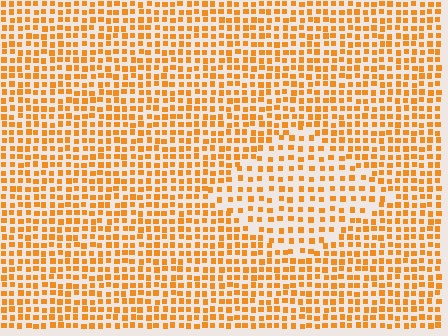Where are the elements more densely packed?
The elements are more densely packed outside the diamond boundary.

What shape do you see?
I see a diamond.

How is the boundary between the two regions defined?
The boundary is defined by a change in element density (approximately 1.6x ratio). All elements are the same color, size, and shape.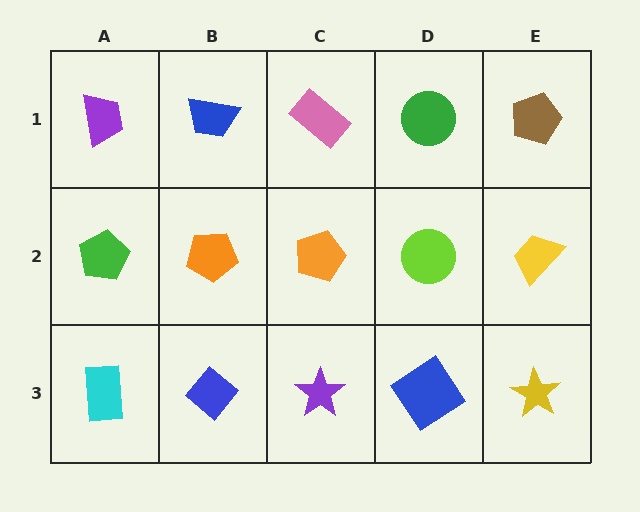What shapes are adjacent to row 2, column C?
A pink rectangle (row 1, column C), a purple star (row 3, column C), an orange pentagon (row 2, column B), a lime circle (row 2, column D).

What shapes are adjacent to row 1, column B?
An orange pentagon (row 2, column B), a purple trapezoid (row 1, column A), a pink rectangle (row 1, column C).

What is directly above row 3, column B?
An orange pentagon.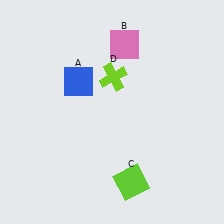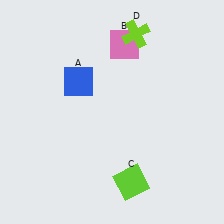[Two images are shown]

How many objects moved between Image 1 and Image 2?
1 object moved between the two images.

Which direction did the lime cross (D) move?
The lime cross (D) moved up.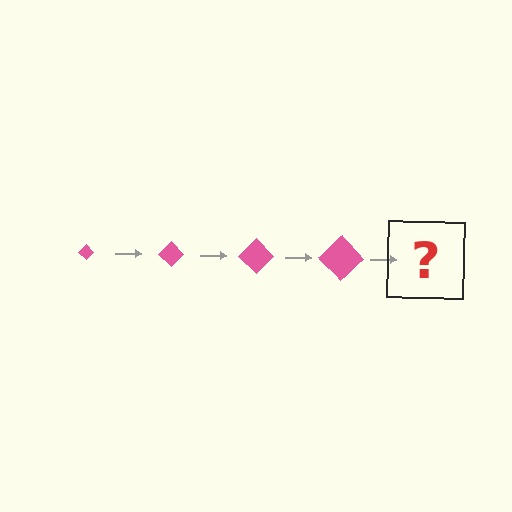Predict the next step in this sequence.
The next step is a pink diamond, larger than the previous one.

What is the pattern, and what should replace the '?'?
The pattern is that the diamond gets progressively larger each step. The '?' should be a pink diamond, larger than the previous one.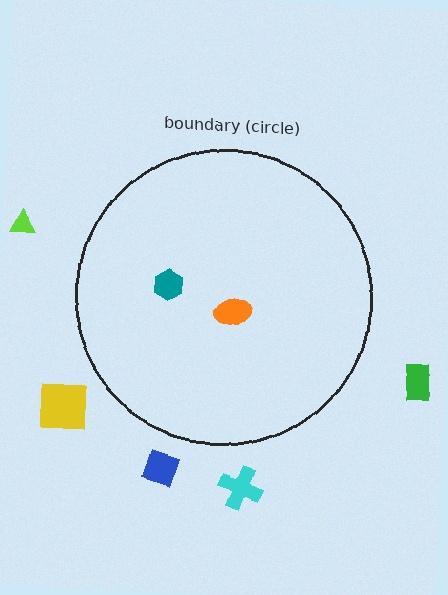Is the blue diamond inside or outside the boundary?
Outside.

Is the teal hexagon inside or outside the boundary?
Inside.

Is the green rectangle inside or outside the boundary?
Outside.